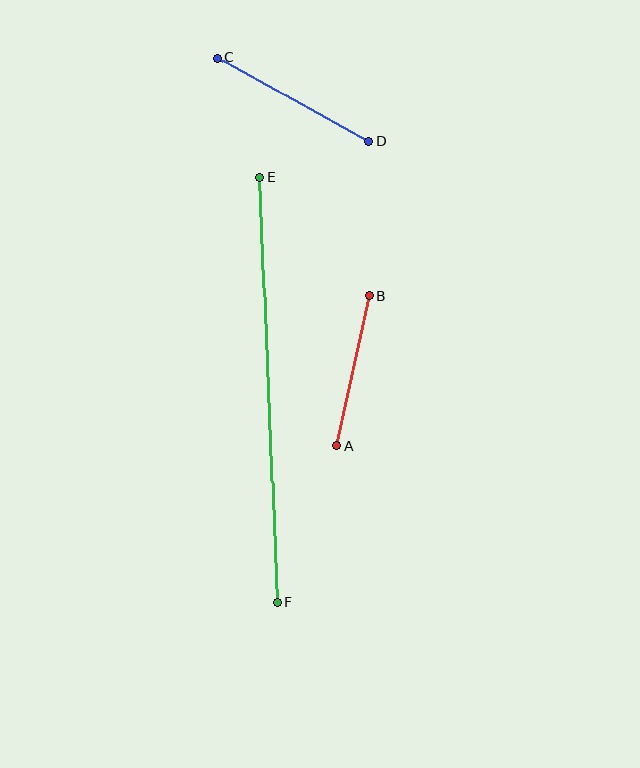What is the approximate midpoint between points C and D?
The midpoint is at approximately (293, 99) pixels.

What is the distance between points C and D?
The distance is approximately 172 pixels.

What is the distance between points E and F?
The distance is approximately 425 pixels.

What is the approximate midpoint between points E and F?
The midpoint is at approximately (269, 390) pixels.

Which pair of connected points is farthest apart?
Points E and F are farthest apart.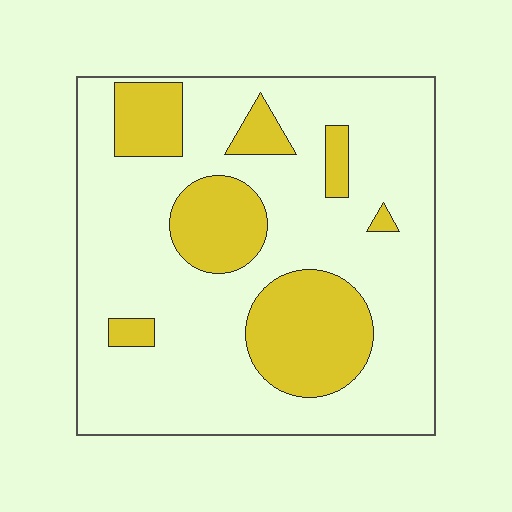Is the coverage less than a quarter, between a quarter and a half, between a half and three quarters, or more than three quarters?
Less than a quarter.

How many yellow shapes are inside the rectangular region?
7.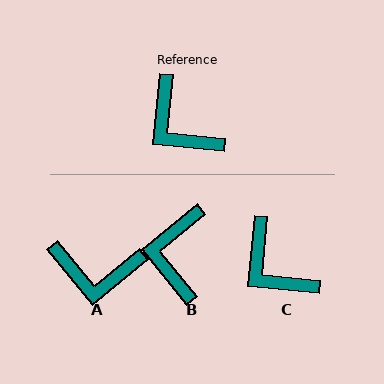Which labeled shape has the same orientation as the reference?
C.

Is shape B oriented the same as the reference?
No, it is off by about 46 degrees.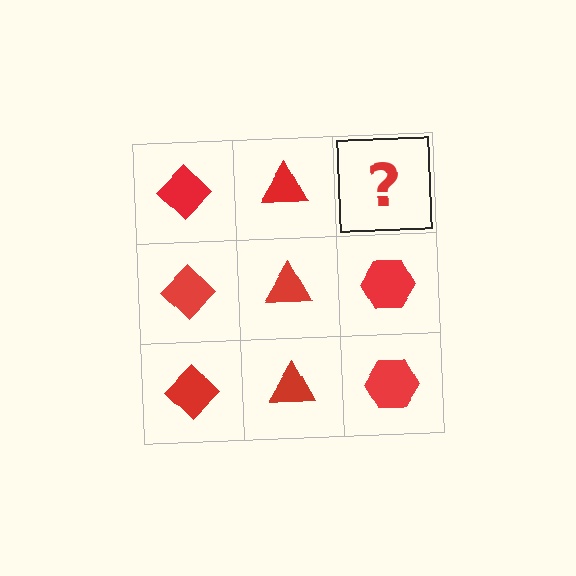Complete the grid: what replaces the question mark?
The question mark should be replaced with a red hexagon.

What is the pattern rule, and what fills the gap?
The rule is that each column has a consistent shape. The gap should be filled with a red hexagon.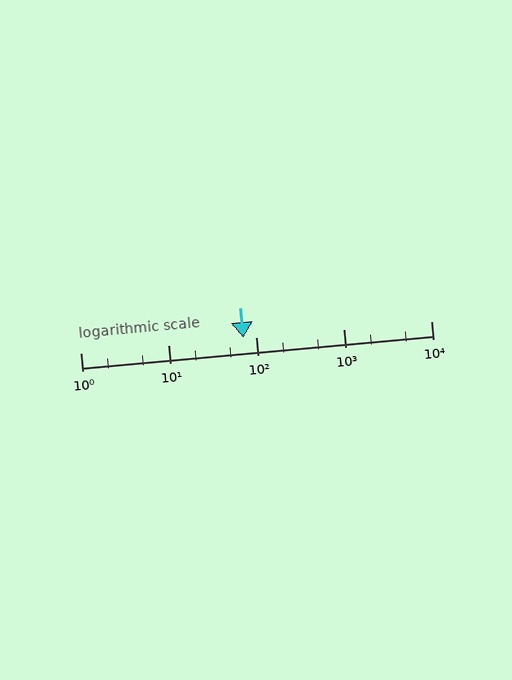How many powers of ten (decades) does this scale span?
The scale spans 4 decades, from 1 to 10000.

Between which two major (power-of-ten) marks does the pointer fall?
The pointer is between 10 and 100.